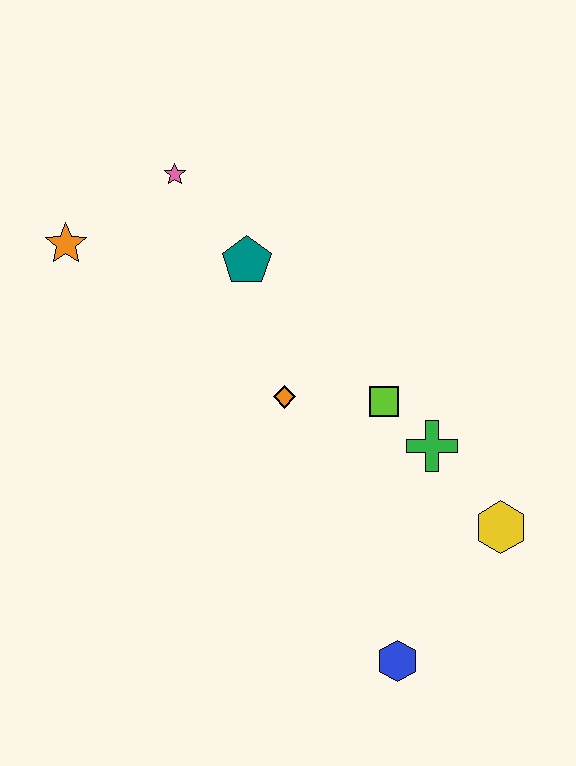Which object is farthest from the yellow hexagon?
The orange star is farthest from the yellow hexagon.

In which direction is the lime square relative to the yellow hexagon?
The lime square is above the yellow hexagon.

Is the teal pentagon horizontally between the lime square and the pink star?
Yes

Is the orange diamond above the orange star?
No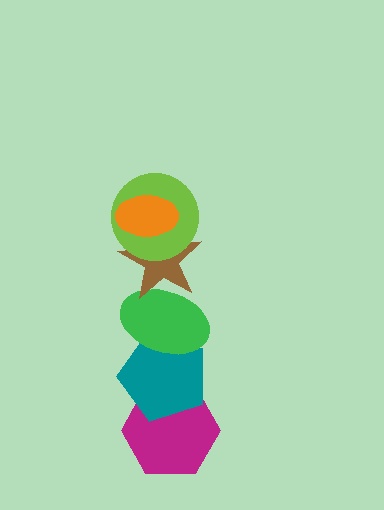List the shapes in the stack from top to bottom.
From top to bottom: the orange ellipse, the lime circle, the brown star, the green ellipse, the teal pentagon, the magenta hexagon.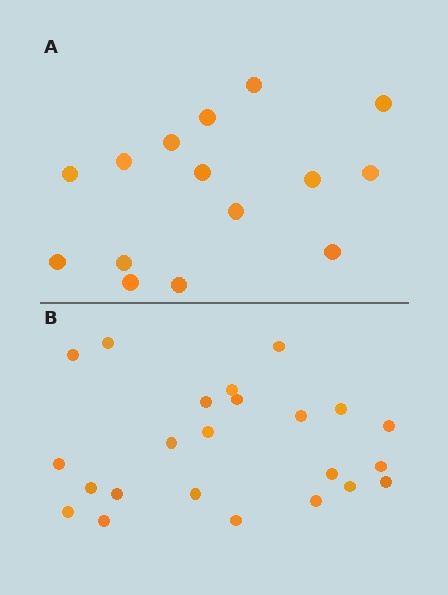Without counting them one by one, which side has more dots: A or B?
Region B (the bottom region) has more dots.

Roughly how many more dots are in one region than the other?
Region B has roughly 8 or so more dots than region A.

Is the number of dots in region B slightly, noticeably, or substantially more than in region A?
Region B has substantially more. The ratio is roughly 1.5 to 1.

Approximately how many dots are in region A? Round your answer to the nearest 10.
About 20 dots. (The exact count is 15, which rounds to 20.)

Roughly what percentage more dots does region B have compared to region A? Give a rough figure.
About 55% more.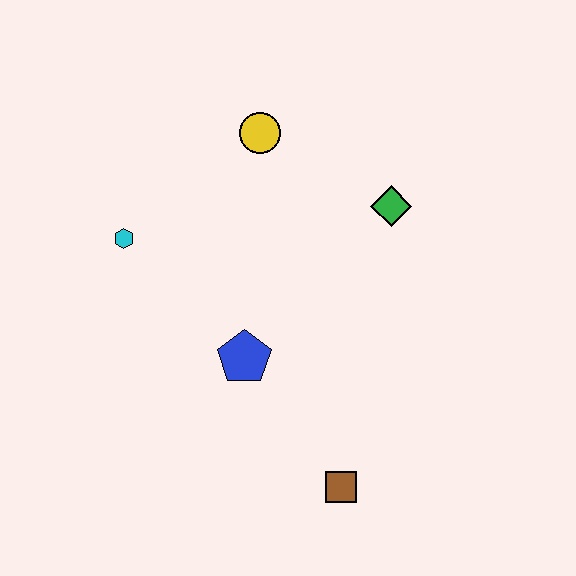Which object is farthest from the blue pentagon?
The yellow circle is farthest from the blue pentagon.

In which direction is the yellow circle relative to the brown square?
The yellow circle is above the brown square.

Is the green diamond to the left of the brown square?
No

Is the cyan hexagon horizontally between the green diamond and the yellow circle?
No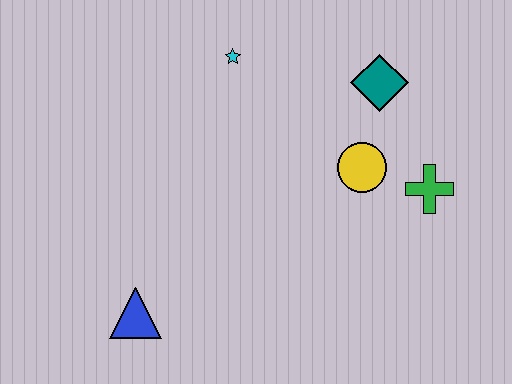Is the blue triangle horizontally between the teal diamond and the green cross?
No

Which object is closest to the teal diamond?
The yellow circle is closest to the teal diamond.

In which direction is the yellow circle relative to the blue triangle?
The yellow circle is to the right of the blue triangle.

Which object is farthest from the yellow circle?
The blue triangle is farthest from the yellow circle.